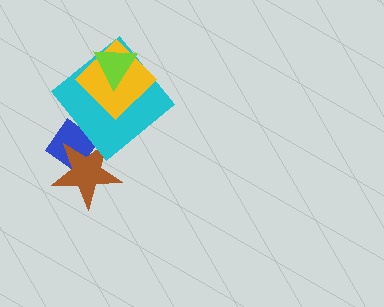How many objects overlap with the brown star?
1 object overlaps with the brown star.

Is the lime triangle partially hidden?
No, no other shape covers it.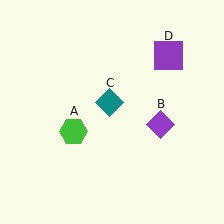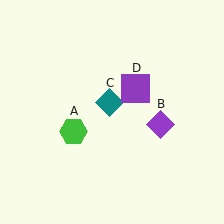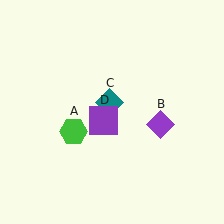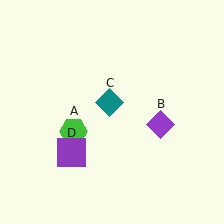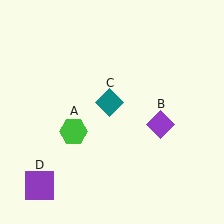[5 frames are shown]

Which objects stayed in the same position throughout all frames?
Green hexagon (object A) and purple diamond (object B) and teal diamond (object C) remained stationary.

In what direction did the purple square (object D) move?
The purple square (object D) moved down and to the left.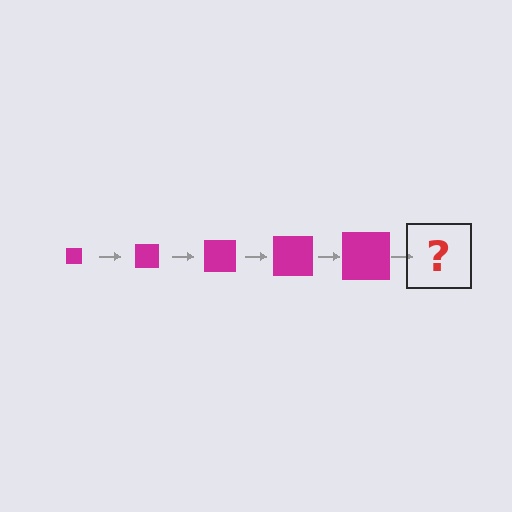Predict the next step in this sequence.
The next step is a magenta square, larger than the previous one.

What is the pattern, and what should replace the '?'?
The pattern is that the square gets progressively larger each step. The '?' should be a magenta square, larger than the previous one.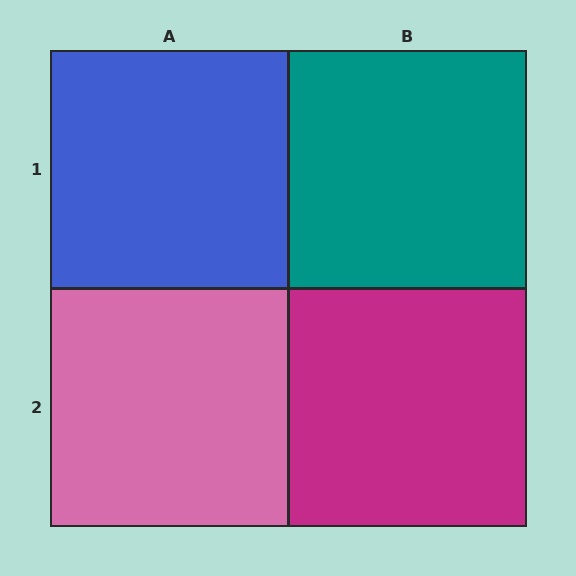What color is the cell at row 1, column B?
Teal.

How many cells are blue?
1 cell is blue.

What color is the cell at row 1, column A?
Blue.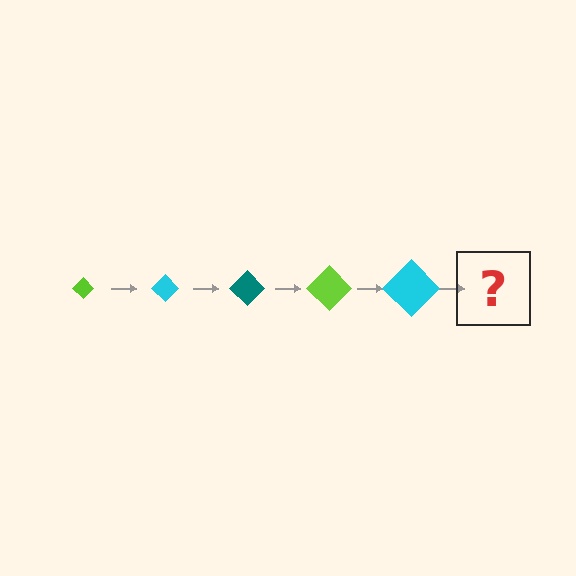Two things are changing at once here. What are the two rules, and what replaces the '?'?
The two rules are that the diamond grows larger each step and the color cycles through lime, cyan, and teal. The '?' should be a teal diamond, larger than the previous one.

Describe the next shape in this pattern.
It should be a teal diamond, larger than the previous one.